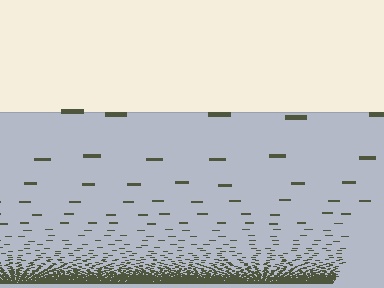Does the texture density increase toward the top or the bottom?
Density increases toward the bottom.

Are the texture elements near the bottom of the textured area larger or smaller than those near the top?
Smaller. The gradient is inverted — elements near the bottom are smaller and denser.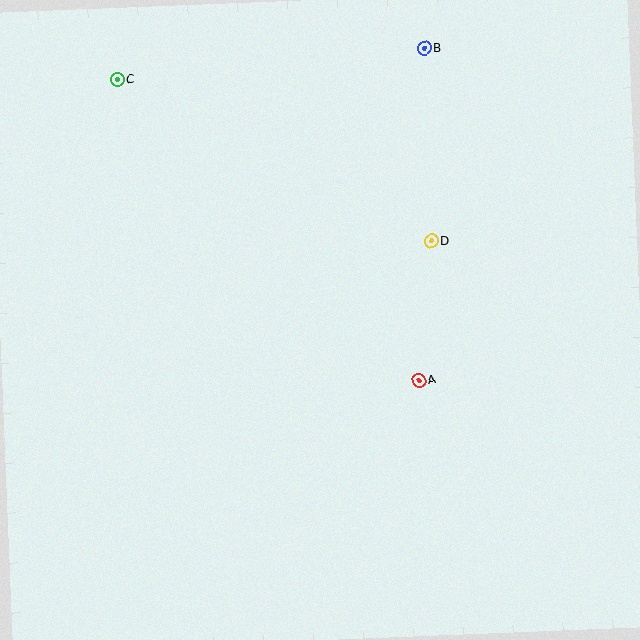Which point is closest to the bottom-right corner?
Point A is closest to the bottom-right corner.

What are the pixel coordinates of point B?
Point B is at (424, 48).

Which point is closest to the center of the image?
Point A at (419, 381) is closest to the center.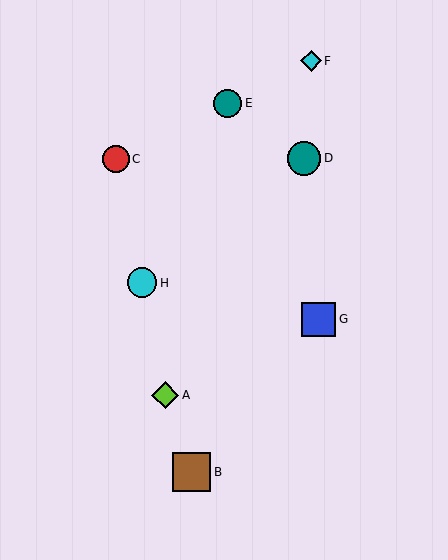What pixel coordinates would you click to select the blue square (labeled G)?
Click at (318, 319) to select the blue square G.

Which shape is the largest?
The brown square (labeled B) is the largest.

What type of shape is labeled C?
Shape C is a red circle.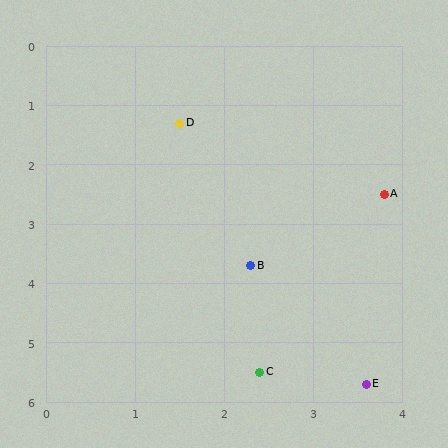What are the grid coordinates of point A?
Point A is at approximately (3.8, 2.5).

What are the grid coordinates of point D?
Point D is at approximately (1.5, 1.3).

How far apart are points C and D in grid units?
Points C and D are about 4.3 grid units apart.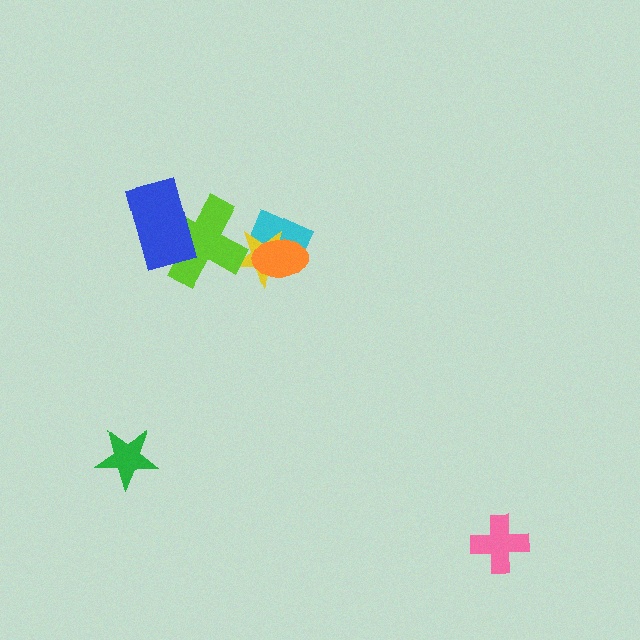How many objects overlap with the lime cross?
2 objects overlap with the lime cross.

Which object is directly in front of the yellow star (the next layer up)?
The lime cross is directly in front of the yellow star.